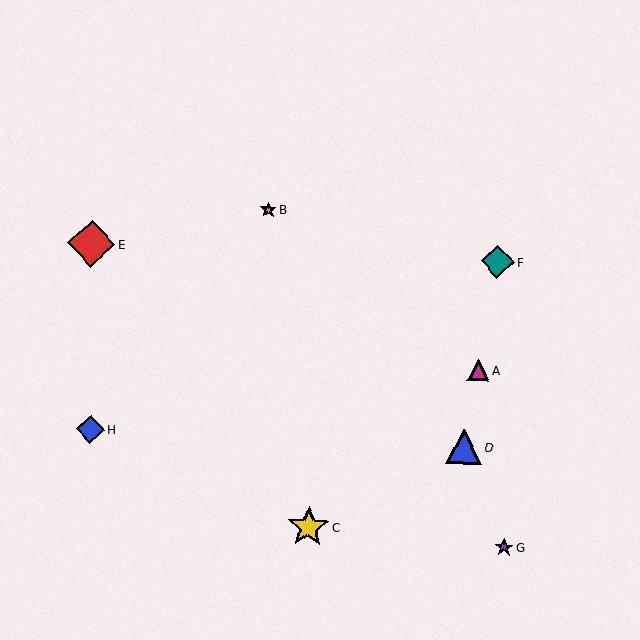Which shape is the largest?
The red diamond (labeled E) is the largest.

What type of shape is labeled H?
Shape H is a blue diamond.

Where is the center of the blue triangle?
The center of the blue triangle is at (464, 446).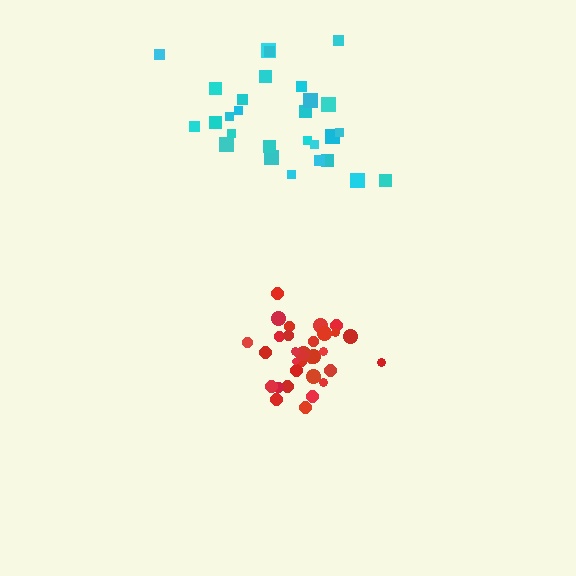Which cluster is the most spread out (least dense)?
Cyan.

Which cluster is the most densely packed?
Red.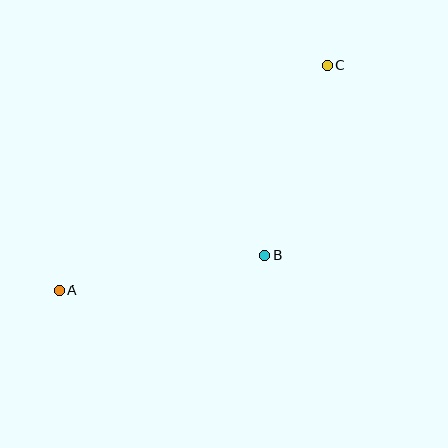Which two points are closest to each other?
Points B and C are closest to each other.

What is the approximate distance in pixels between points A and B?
The distance between A and B is approximately 208 pixels.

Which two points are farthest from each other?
Points A and C are farthest from each other.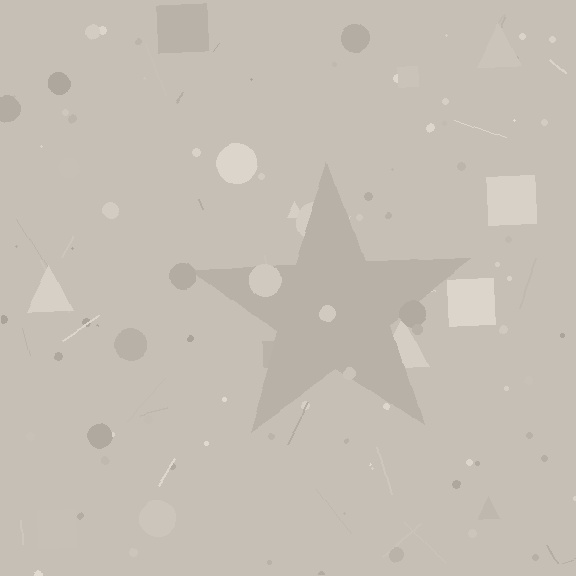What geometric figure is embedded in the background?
A star is embedded in the background.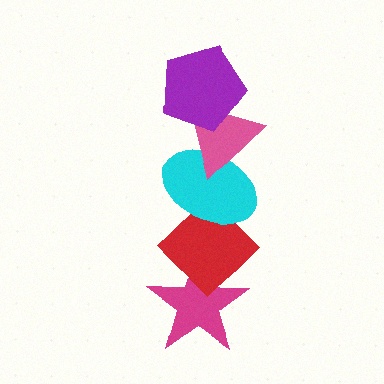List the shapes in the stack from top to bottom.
From top to bottom: the purple pentagon, the pink triangle, the cyan ellipse, the red diamond, the magenta star.